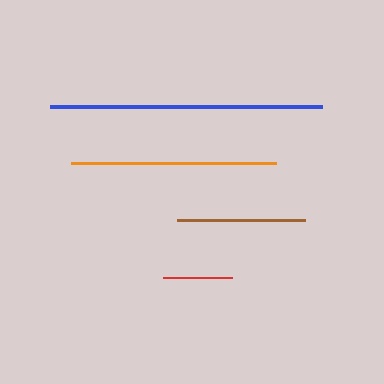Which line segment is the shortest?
The red line is the shortest at approximately 68 pixels.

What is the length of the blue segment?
The blue segment is approximately 272 pixels long.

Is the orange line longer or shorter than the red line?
The orange line is longer than the red line.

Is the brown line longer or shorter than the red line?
The brown line is longer than the red line.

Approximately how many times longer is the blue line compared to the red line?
The blue line is approximately 4.0 times the length of the red line.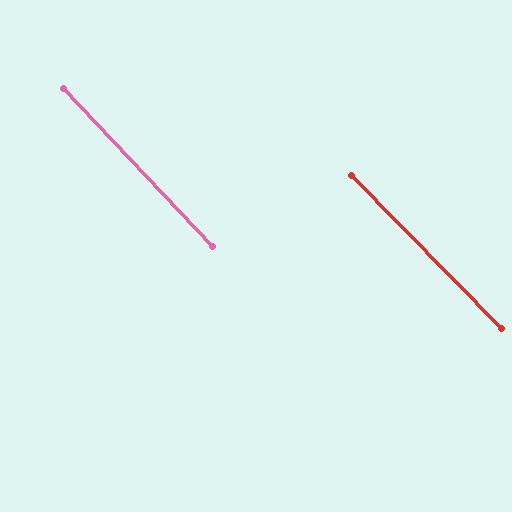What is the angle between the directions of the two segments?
Approximately 1 degree.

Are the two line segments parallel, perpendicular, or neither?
Parallel — their directions differ by only 1.2°.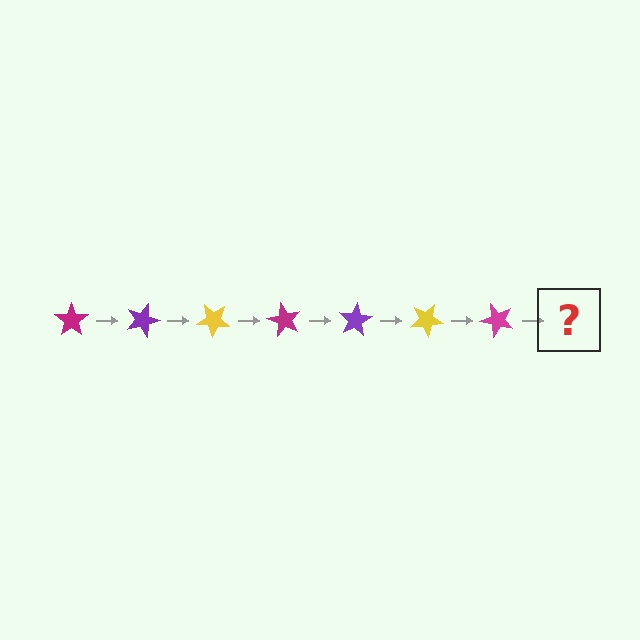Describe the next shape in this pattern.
It should be a purple star, rotated 140 degrees from the start.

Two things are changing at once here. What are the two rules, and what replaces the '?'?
The two rules are that it rotates 20 degrees each step and the color cycles through magenta, purple, and yellow. The '?' should be a purple star, rotated 140 degrees from the start.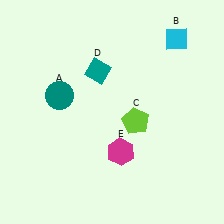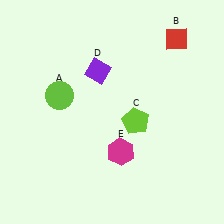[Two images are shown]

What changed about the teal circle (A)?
In Image 1, A is teal. In Image 2, it changed to lime.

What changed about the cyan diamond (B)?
In Image 1, B is cyan. In Image 2, it changed to red.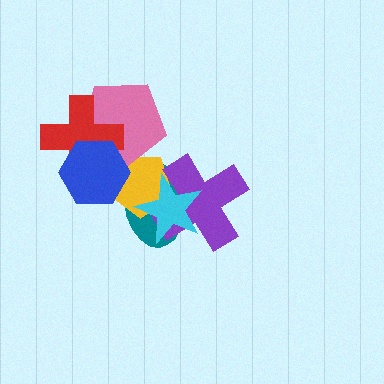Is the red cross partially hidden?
Yes, it is partially covered by another shape.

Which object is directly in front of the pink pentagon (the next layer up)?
The red cross is directly in front of the pink pentagon.